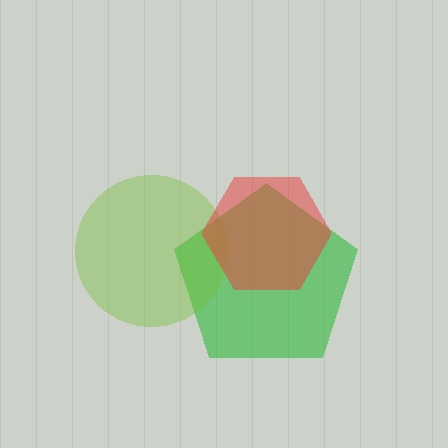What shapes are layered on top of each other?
The layered shapes are: a green pentagon, a lime circle, a red hexagon.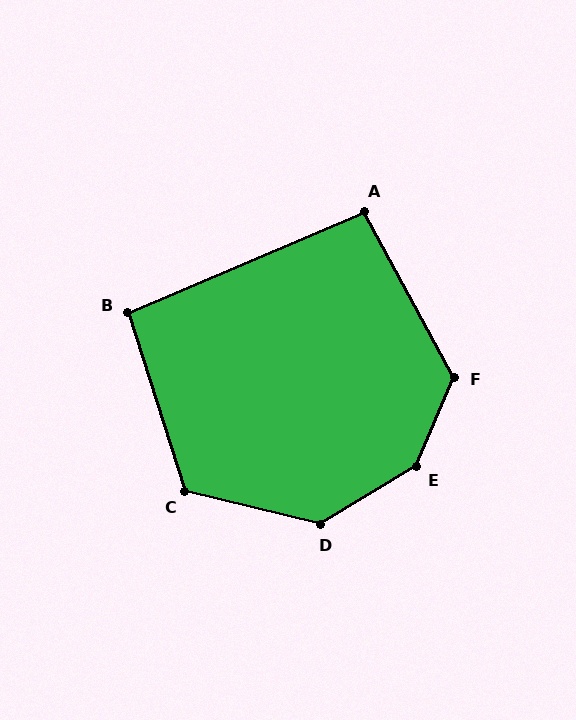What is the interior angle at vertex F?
Approximately 129 degrees (obtuse).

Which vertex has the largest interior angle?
E, at approximately 144 degrees.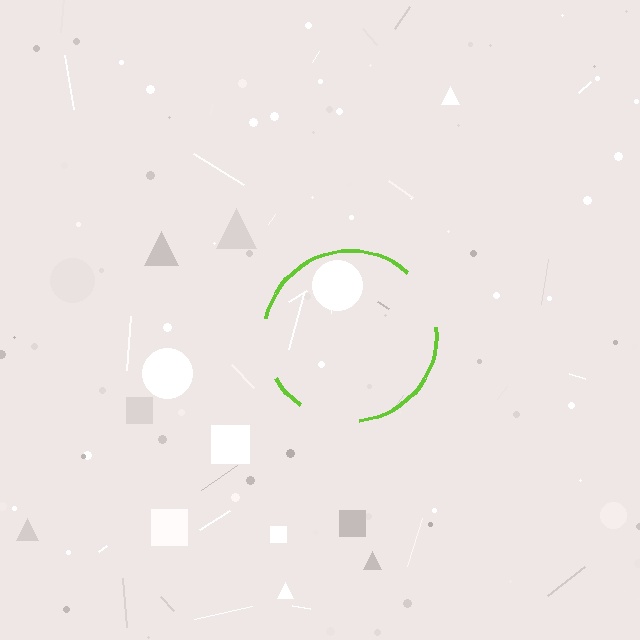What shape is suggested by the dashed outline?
The dashed outline suggests a circle.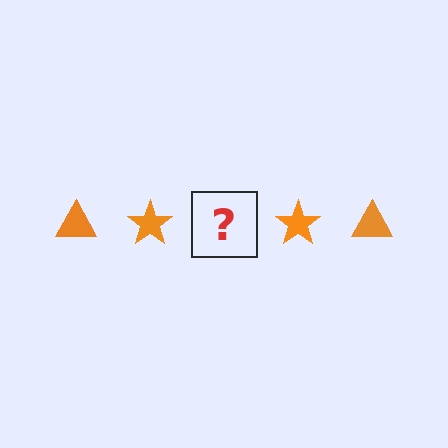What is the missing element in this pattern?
The missing element is an orange triangle.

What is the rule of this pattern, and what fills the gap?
The rule is that the pattern cycles through triangle, star shapes in orange. The gap should be filled with an orange triangle.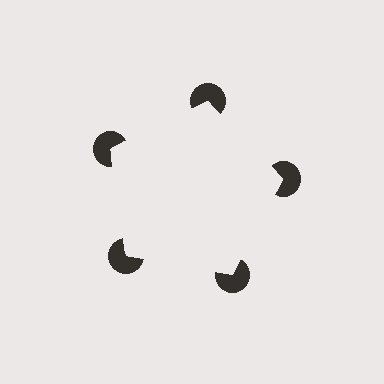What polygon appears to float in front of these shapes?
An illusory pentagon — its edges are inferred from the aligned wedge cuts in the pac-man discs, not physically drawn.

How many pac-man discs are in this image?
There are 5 — one at each vertex of the illusory pentagon.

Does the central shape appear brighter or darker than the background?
It typically appears slightly brighter than the background, even though no actual brightness change is drawn.